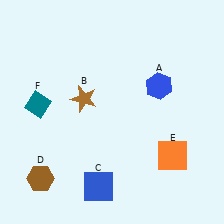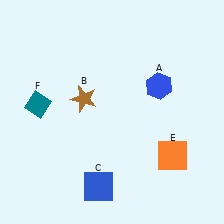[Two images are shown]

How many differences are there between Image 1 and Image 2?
There is 1 difference between the two images.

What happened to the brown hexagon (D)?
The brown hexagon (D) was removed in Image 2. It was in the bottom-left area of Image 1.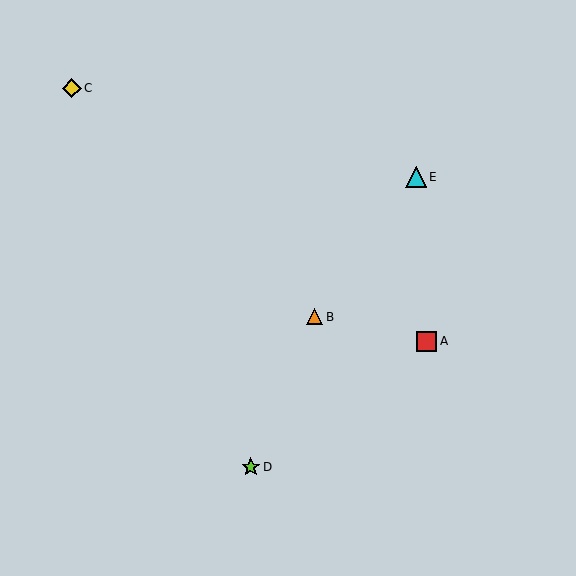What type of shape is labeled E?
Shape E is a cyan triangle.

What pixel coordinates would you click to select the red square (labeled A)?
Click at (427, 341) to select the red square A.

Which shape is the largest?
The cyan triangle (labeled E) is the largest.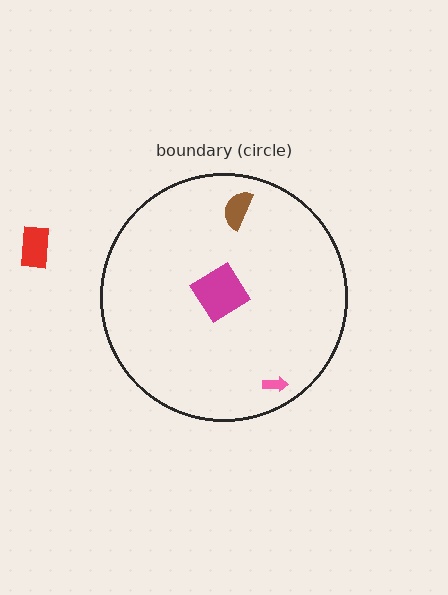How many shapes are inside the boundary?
3 inside, 1 outside.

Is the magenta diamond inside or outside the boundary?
Inside.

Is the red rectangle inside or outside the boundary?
Outside.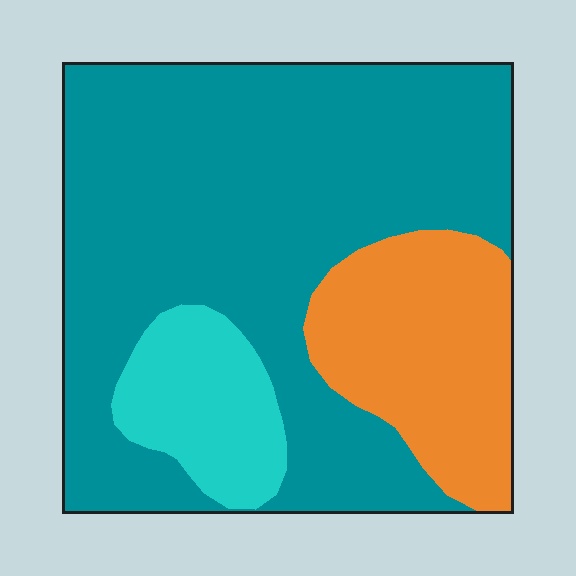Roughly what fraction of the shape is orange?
Orange takes up about one fifth (1/5) of the shape.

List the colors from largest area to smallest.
From largest to smallest: teal, orange, cyan.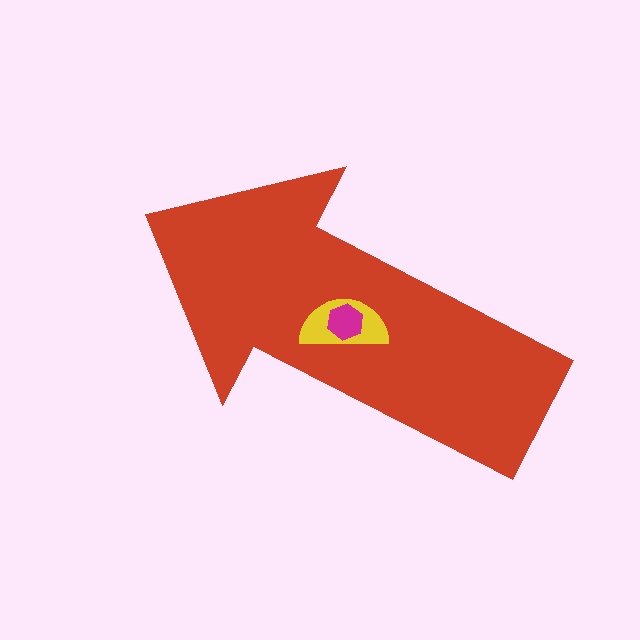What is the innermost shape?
The magenta hexagon.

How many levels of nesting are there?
3.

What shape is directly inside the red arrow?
The yellow semicircle.